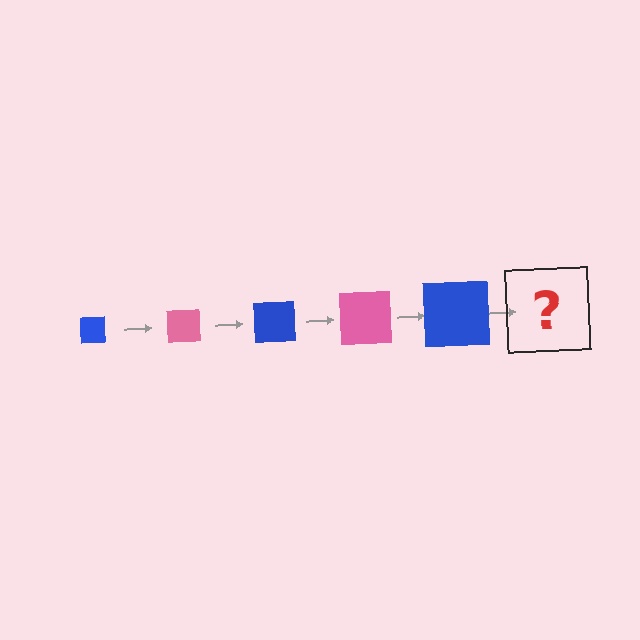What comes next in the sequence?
The next element should be a pink square, larger than the previous one.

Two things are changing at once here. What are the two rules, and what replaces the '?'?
The two rules are that the square grows larger each step and the color cycles through blue and pink. The '?' should be a pink square, larger than the previous one.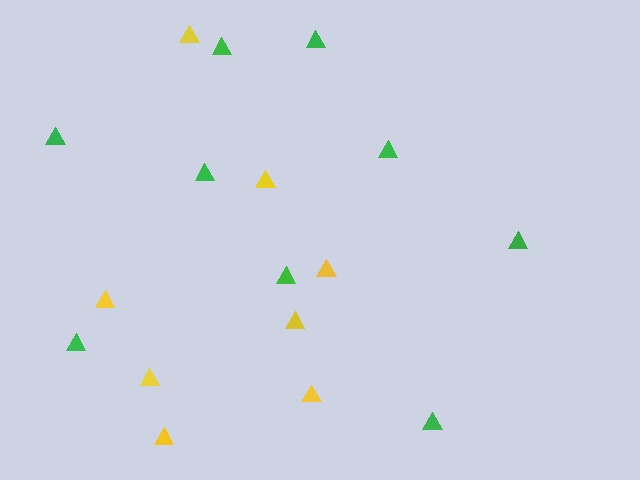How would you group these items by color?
There are 2 groups: one group of yellow triangles (8) and one group of green triangles (9).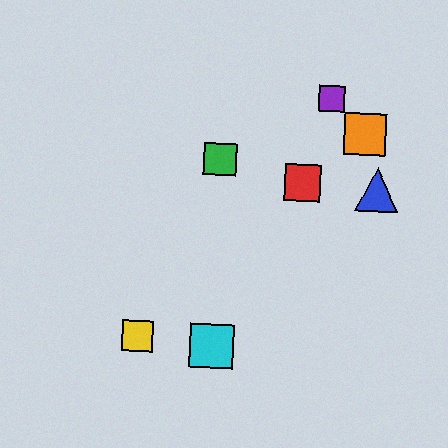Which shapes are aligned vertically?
The green square, the cyan square are aligned vertically.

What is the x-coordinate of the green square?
The green square is at x≈220.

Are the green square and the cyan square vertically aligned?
Yes, both are at x≈220.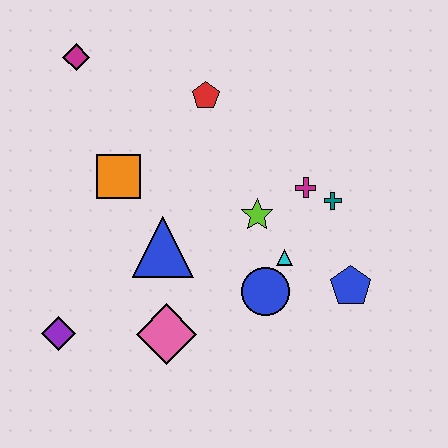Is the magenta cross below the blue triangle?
No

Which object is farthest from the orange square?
The blue pentagon is farthest from the orange square.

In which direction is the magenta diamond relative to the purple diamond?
The magenta diamond is above the purple diamond.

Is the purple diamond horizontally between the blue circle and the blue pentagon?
No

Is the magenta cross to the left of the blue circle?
No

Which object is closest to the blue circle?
The cyan triangle is closest to the blue circle.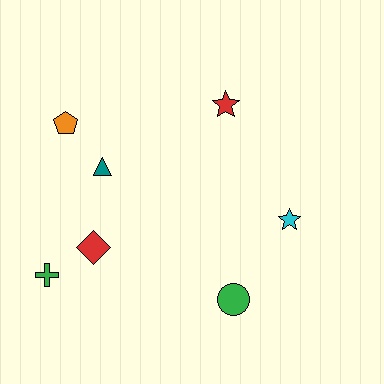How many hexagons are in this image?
There are no hexagons.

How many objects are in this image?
There are 7 objects.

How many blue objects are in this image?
There are no blue objects.